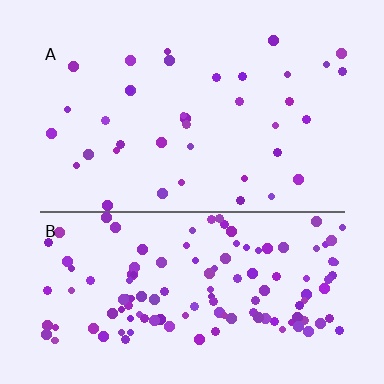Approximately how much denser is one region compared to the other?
Approximately 3.4× — region B over region A.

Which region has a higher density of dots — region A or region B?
B (the bottom).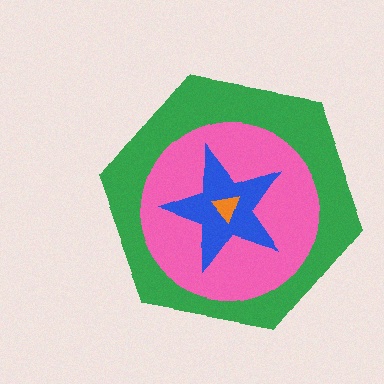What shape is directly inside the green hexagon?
The pink circle.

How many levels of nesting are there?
4.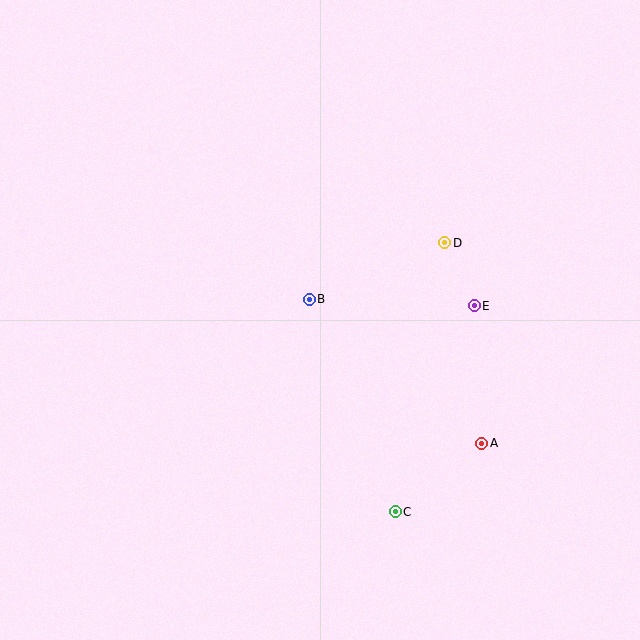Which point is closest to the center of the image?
Point B at (309, 299) is closest to the center.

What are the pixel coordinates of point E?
Point E is at (474, 306).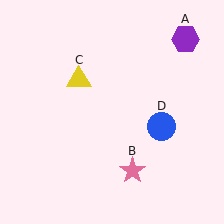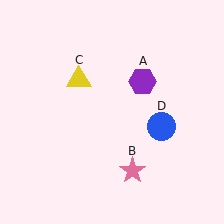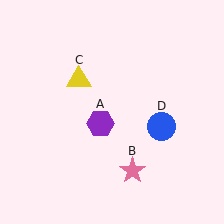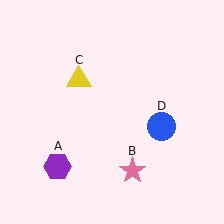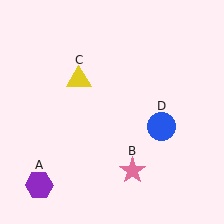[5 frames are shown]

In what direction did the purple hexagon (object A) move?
The purple hexagon (object A) moved down and to the left.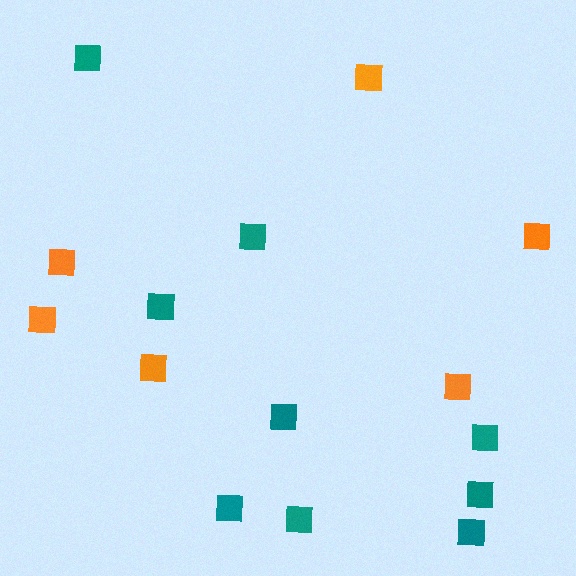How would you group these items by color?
There are 2 groups: one group of orange squares (6) and one group of teal squares (9).